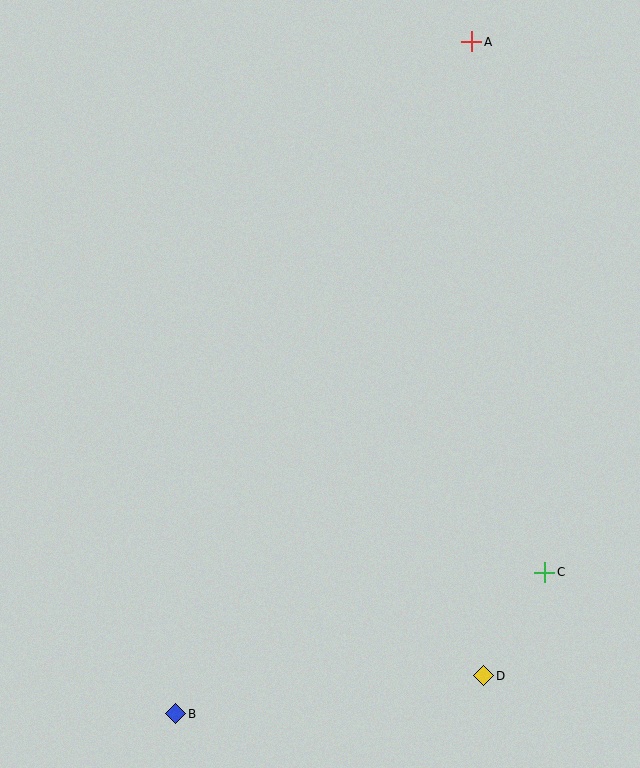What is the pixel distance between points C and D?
The distance between C and D is 120 pixels.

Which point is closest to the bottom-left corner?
Point B is closest to the bottom-left corner.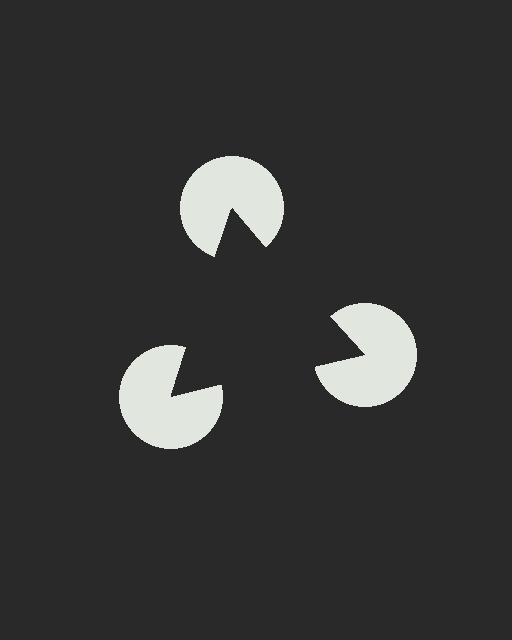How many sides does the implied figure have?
3 sides.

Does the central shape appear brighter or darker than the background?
It typically appears slightly darker than the background, even though no actual brightness change is drawn.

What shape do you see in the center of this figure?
An illusory triangle — its edges are inferred from the aligned wedge cuts in the pac-man discs, not physically drawn.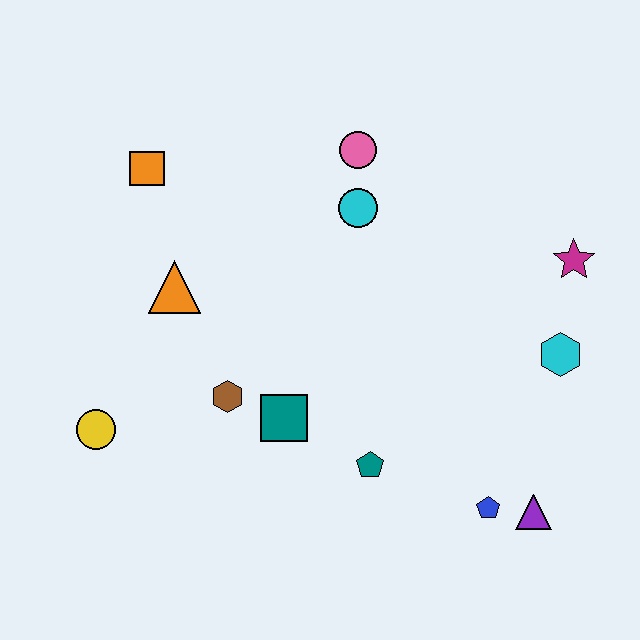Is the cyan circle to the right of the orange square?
Yes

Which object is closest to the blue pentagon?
The purple triangle is closest to the blue pentagon.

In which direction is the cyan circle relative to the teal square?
The cyan circle is above the teal square.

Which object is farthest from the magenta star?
The yellow circle is farthest from the magenta star.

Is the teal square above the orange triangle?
No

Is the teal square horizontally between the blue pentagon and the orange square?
Yes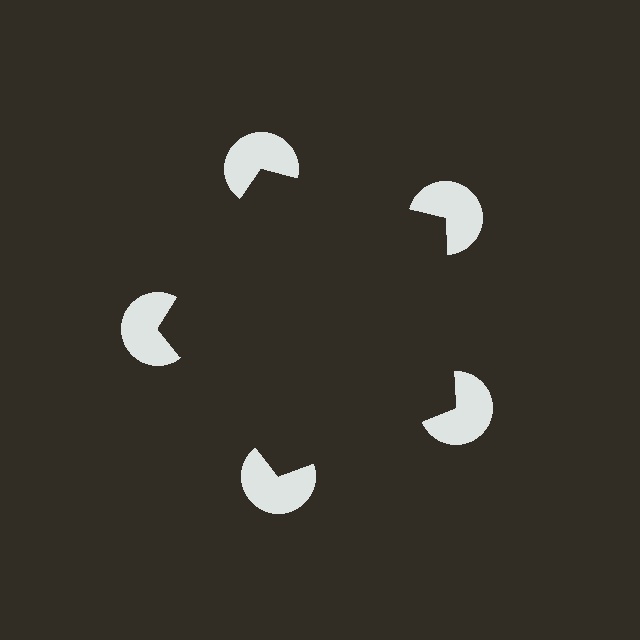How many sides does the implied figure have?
5 sides.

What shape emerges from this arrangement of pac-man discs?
An illusory pentagon — its edges are inferred from the aligned wedge cuts in the pac-man discs, not physically drawn.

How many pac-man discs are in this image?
There are 5 — one at each vertex of the illusory pentagon.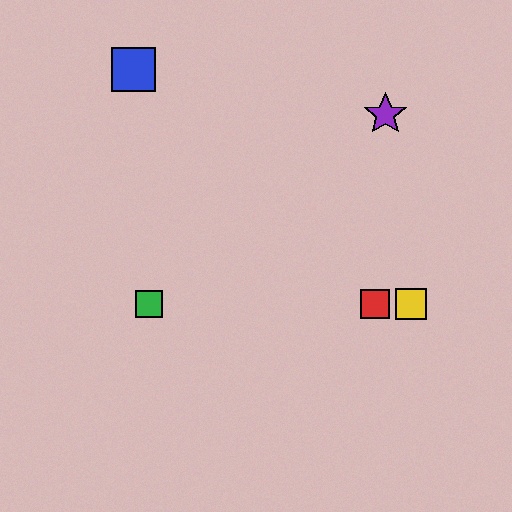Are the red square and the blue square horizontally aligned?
No, the red square is at y≈304 and the blue square is at y≈69.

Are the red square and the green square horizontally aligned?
Yes, both are at y≈304.